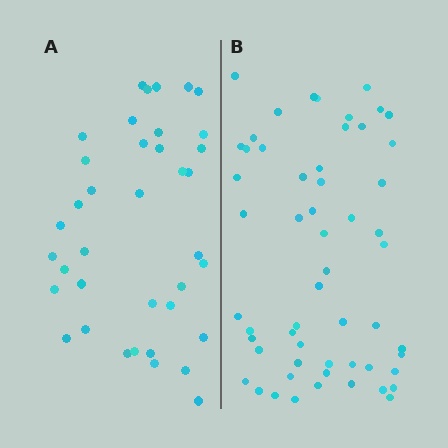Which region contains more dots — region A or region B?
Region B (the right region) has more dots.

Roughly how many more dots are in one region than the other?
Region B has approximately 20 more dots than region A.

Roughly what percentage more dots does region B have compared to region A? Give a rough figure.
About 45% more.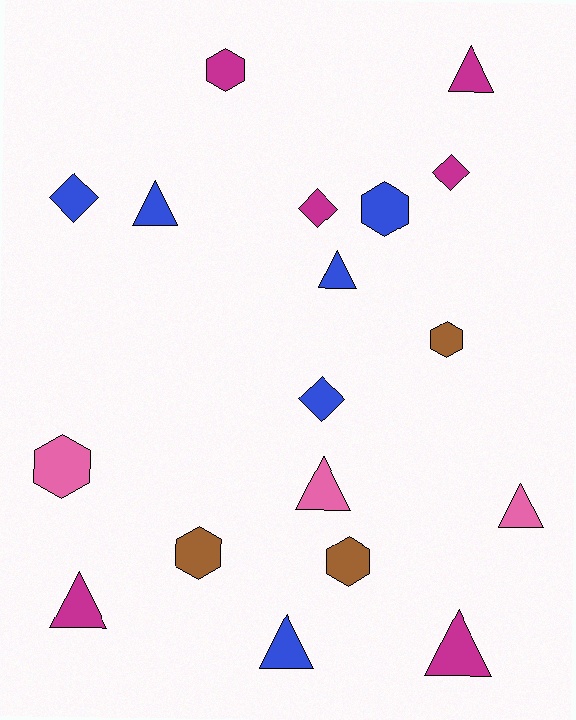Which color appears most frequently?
Blue, with 6 objects.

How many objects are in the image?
There are 18 objects.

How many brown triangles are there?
There are no brown triangles.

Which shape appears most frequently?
Triangle, with 8 objects.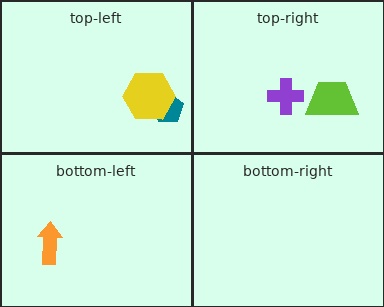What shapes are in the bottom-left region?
The orange arrow.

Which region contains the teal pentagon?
The top-left region.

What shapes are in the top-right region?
The lime trapezoid, the purple cross.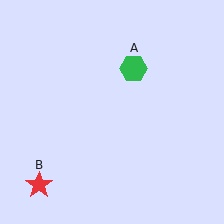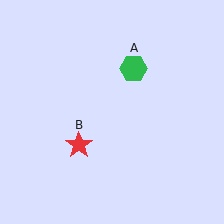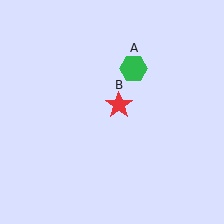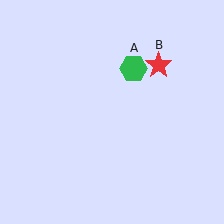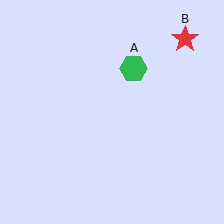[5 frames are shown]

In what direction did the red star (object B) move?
The red star (object B) moved up and to the right.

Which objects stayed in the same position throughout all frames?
Green hexagon (object A) remained stationary.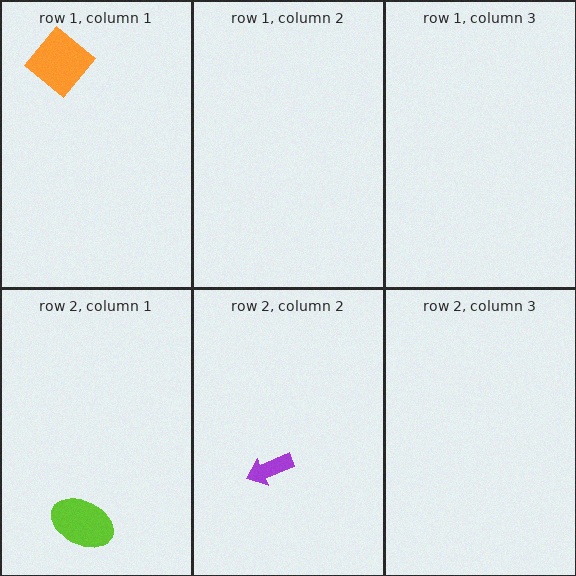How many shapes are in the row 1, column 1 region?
1.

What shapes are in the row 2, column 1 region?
The lime ellipse.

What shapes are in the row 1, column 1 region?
The orange diamond.